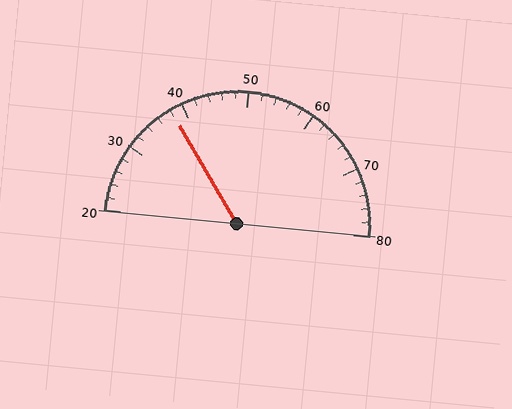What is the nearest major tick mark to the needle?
The nearest major tick mark is 40.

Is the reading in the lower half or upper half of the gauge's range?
The reading is in the lower half of the range (20 to 80).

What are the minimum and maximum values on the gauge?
The gauge ranges from 20 to 80.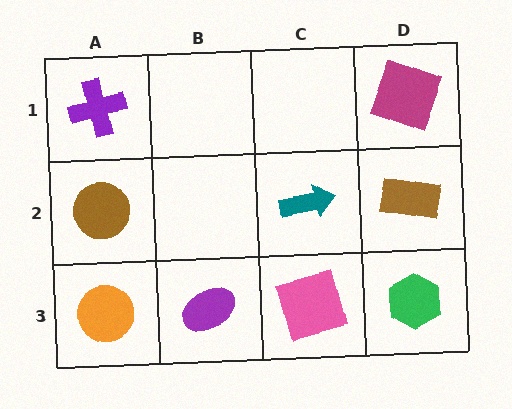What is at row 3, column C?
A pink square.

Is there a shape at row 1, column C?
No, that cell is empty.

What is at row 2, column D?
A brown rectangle.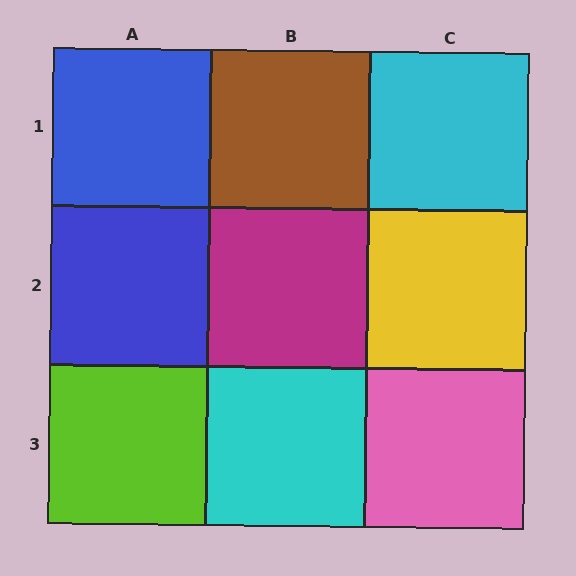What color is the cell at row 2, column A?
Blue.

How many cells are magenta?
1 cell is magenta.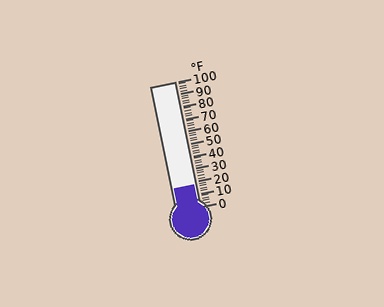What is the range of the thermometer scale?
The thermometer scale ranges from 0°F to 100°F.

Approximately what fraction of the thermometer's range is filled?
The thermometer is filled to approximately 20% of its range.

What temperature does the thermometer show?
The thermometer shows approximately 18°F.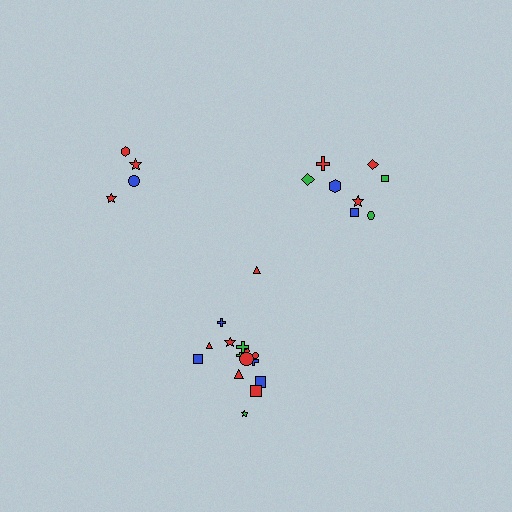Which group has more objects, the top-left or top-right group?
The top-right group.